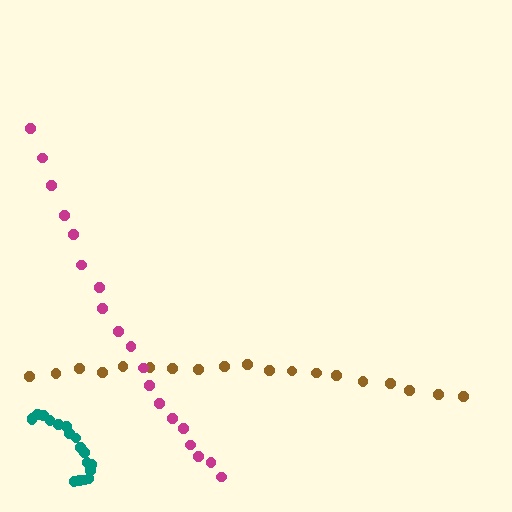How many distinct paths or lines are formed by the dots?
There are 3 distinct paths.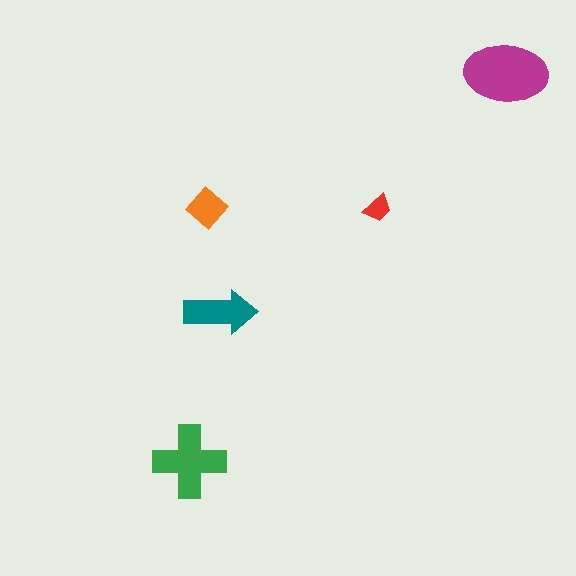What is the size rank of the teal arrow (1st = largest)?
3rd.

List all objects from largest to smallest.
The magenta ellipse, the green cross, the teal arrow, the orange diamond, the red trapezoid.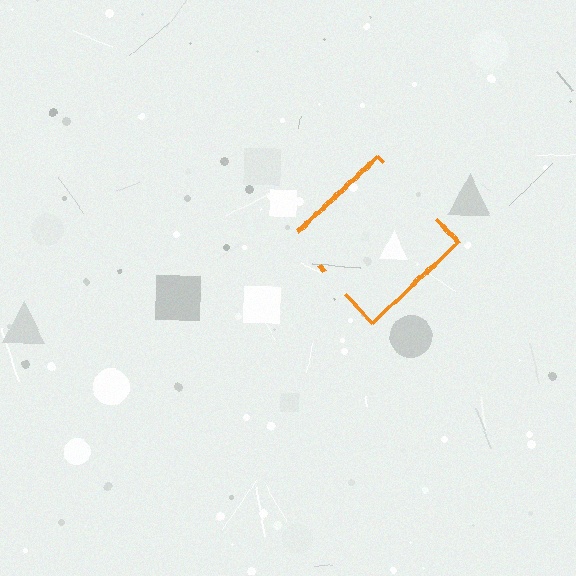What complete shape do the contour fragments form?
The contour fragments form a diamond.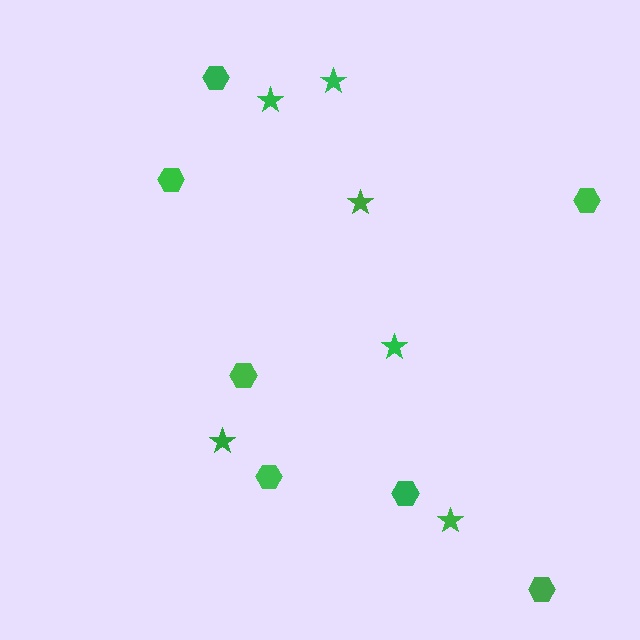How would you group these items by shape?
There are 2 groups: one group of hexagons (7) and one group of stars (6).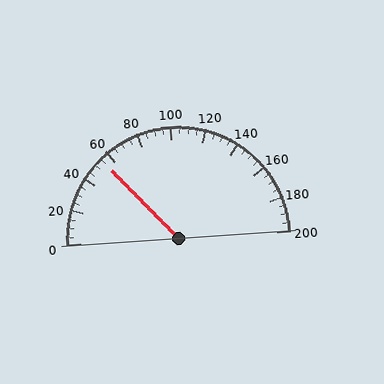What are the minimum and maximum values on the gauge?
The gauge ranges from 0 to 200.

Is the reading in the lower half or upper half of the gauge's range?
The reading is in the lower half of the range (0 to 200).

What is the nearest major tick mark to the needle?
The nearest major tick mark is 60.